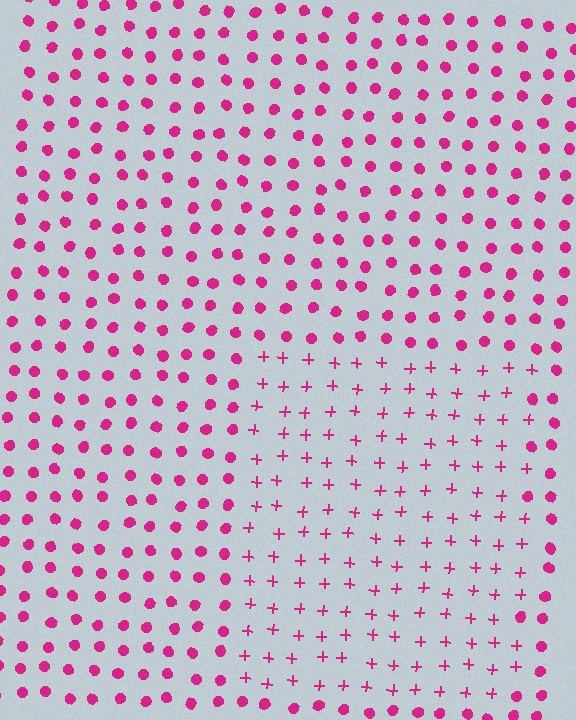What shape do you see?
I see a rectangle.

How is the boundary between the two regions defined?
The boundary is defined by a change in element shape: plus signs inside vs. circles outside. All elements share the same color and spacing.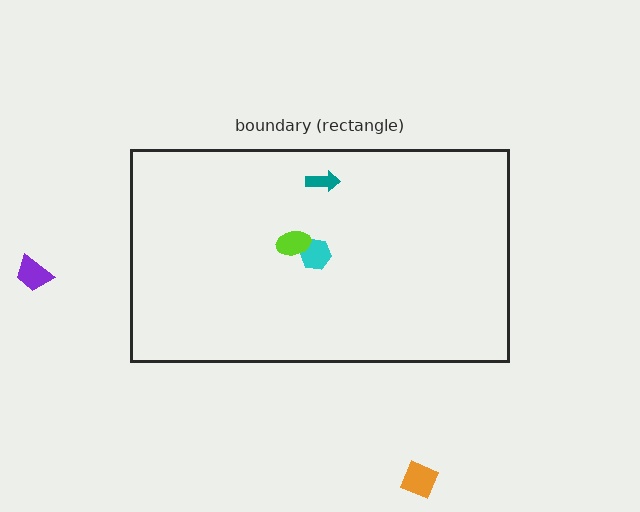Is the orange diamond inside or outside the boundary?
Outside.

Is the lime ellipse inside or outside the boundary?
Inside.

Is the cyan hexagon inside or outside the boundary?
Inside.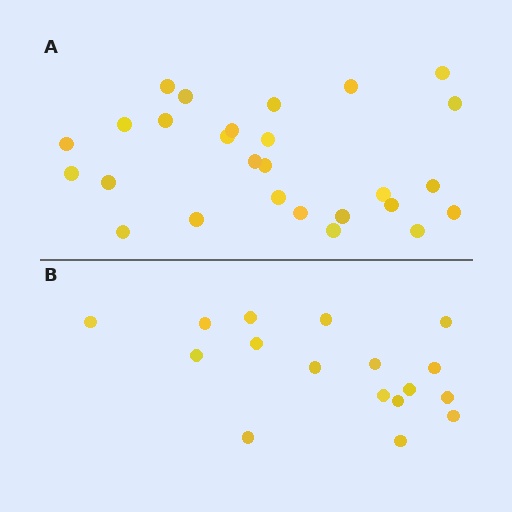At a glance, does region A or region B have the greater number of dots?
Region A (the top region) has more dots.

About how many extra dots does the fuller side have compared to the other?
Region A has roughly 10 or so more dots than region B.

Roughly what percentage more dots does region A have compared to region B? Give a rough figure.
About 60% more.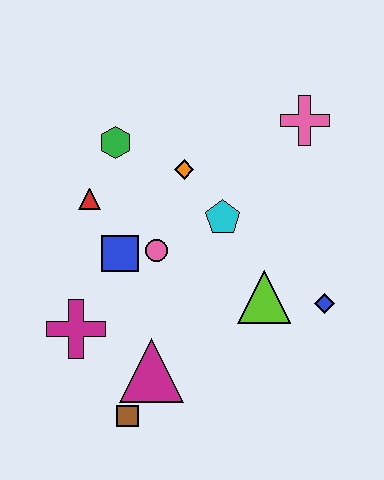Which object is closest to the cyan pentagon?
The orange diamond is closest to the cyan pentagon.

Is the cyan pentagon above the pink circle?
Yes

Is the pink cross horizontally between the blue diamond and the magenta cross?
Yes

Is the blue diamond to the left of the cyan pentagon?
No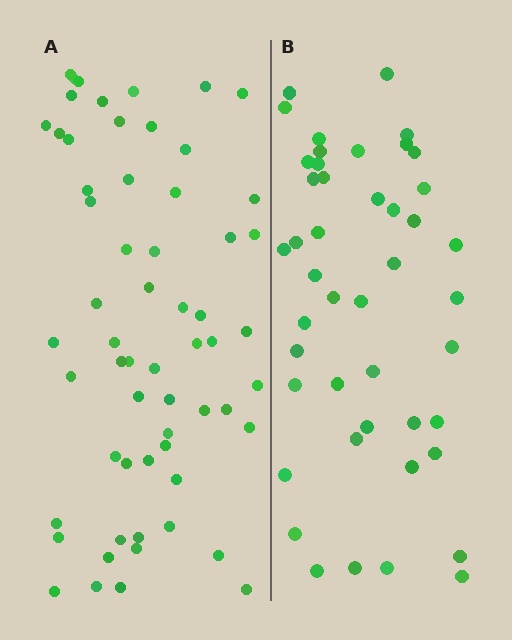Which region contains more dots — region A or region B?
Region A (the left region) has more dots.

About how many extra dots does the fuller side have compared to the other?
Region A has approximately 15 more dots than region B.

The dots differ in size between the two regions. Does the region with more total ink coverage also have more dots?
No. Region B has more total ink coverage because its dots are larger, but region A actually contains more individual dots. Total area can be misleading — the number of items is what matters here.